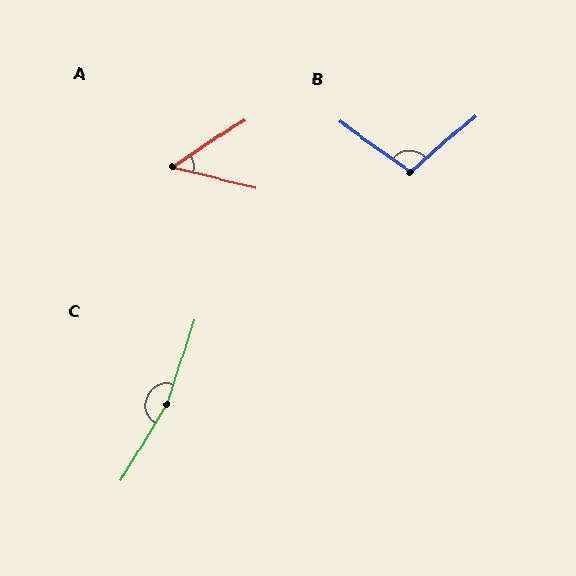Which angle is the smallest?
A, at approximately 48 degrees.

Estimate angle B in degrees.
Approximately 104 degrees.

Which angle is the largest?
C, at approximately 167 degrees.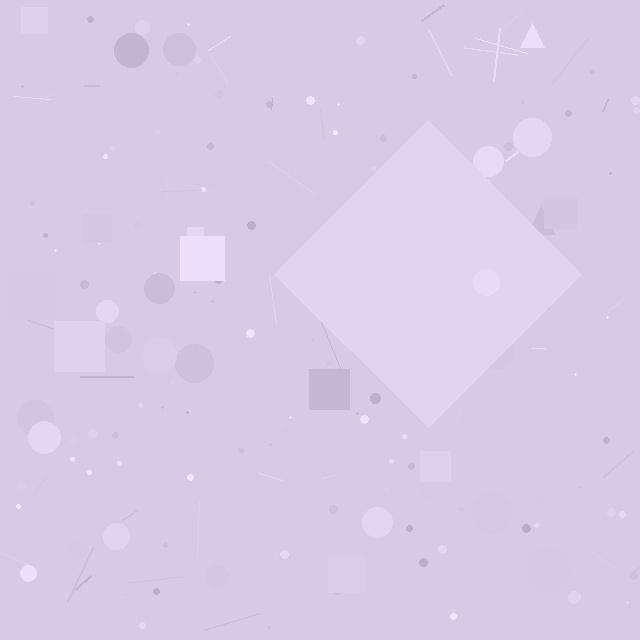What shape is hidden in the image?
A diamond is hidden in the image.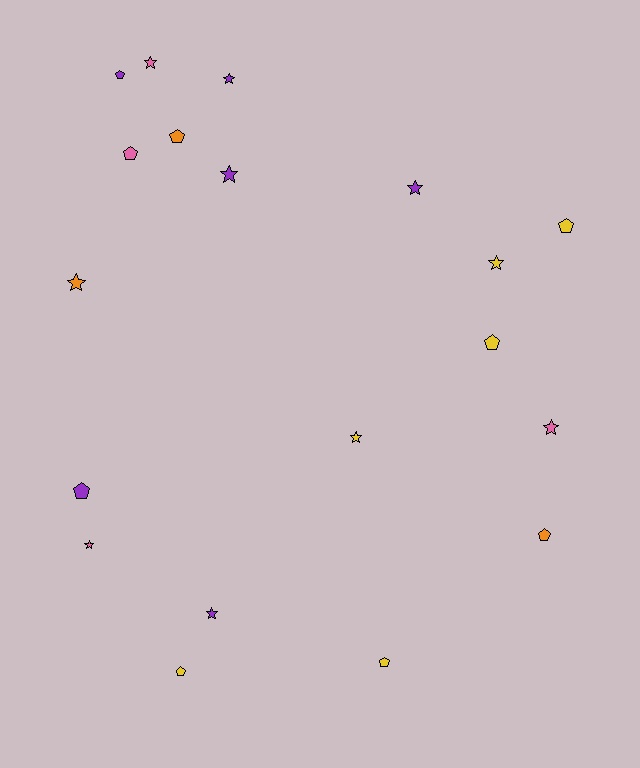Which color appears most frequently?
Purple, with 6 objects.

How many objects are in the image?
There are 19 objects.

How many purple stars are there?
There are 4 purple stars.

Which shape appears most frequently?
Star, with 10 objects.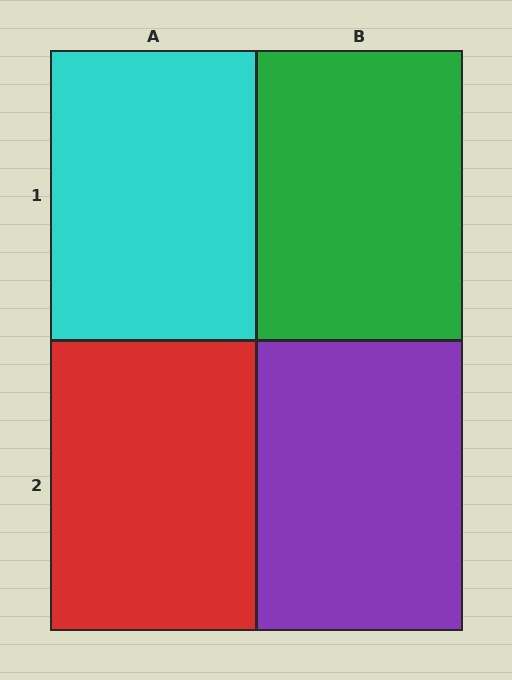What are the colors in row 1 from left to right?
Cyan, green.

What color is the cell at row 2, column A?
Red.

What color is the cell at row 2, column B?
Purple.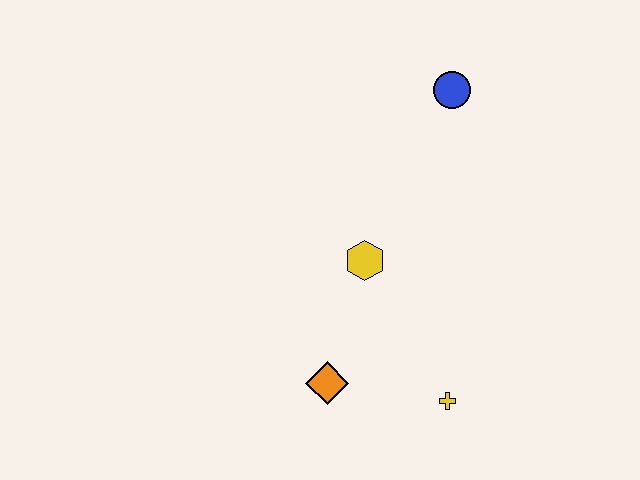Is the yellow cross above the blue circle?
No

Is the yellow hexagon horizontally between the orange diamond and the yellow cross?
Yes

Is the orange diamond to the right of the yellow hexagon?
No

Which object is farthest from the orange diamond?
The blue circle is farthest from the orange diamond.